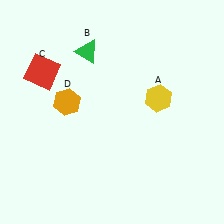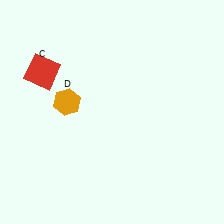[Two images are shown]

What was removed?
The yellow hexagon (A), the green triangle (B) were removed in Image 2.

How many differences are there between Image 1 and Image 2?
There are 2 differences between the two images.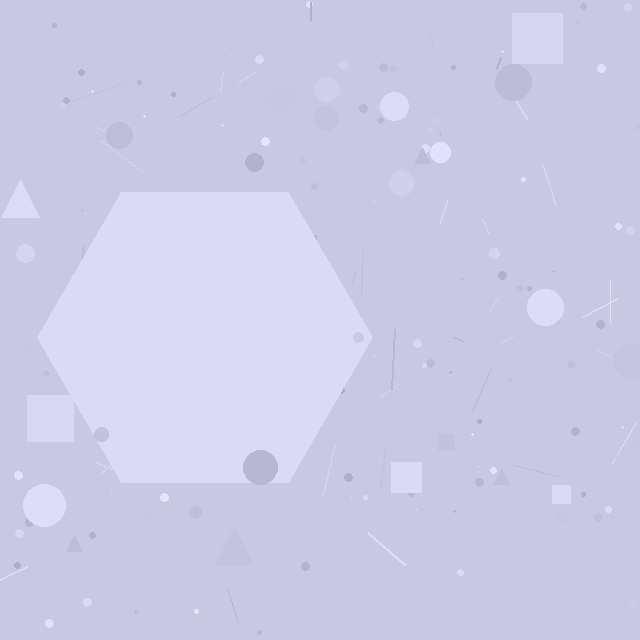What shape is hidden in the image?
A hexagon is hidden in the image.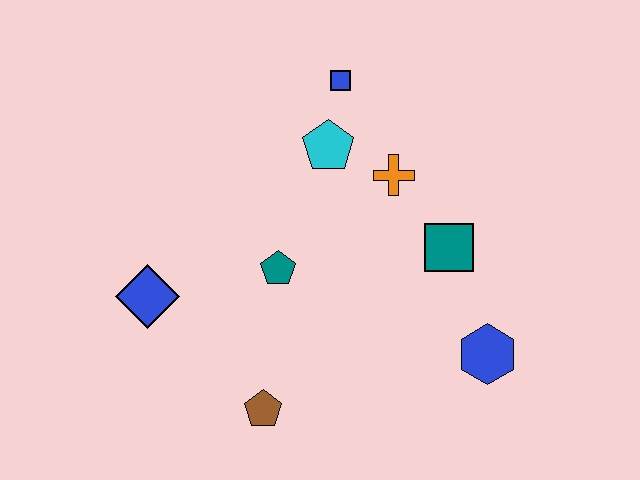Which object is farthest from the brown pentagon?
The blue square is farthest from the brown pentagon.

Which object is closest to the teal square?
The orange cross is closest to the teal square.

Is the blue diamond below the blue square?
Yes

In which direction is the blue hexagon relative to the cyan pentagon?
The blue hexagon is below the cyan pentagon.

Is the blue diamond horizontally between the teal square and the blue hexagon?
No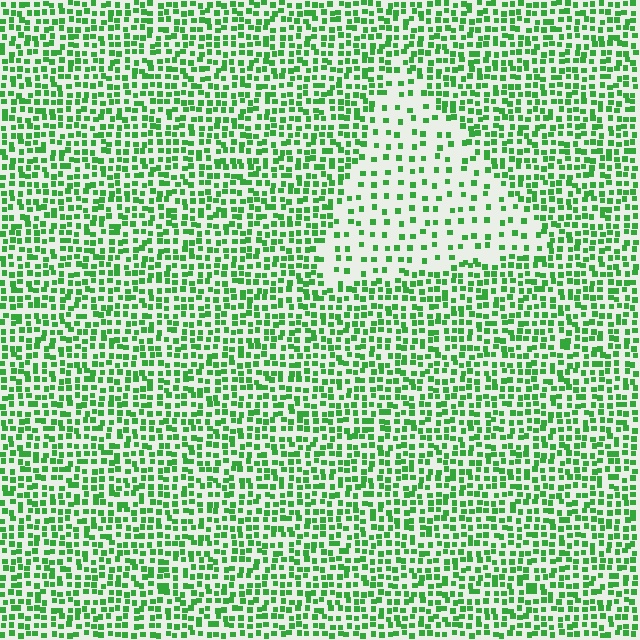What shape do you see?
I see a triangle.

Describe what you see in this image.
The image contains small green elements arranged at two different densities. A triangle-shaped region is visible where the elements are less densely packed than the surrounding area.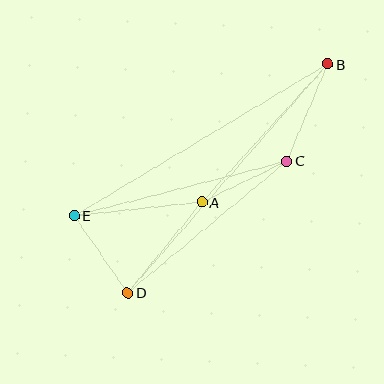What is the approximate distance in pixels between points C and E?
The distance between C and E is approximately 220 pixels.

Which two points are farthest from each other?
Points B and D are farthest from each other.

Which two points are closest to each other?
Points D and E are closest to each other.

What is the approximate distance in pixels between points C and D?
The distance between C and D is approximately 207 pixels.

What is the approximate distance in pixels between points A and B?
The distance between A and B is approximately 187 pixels.